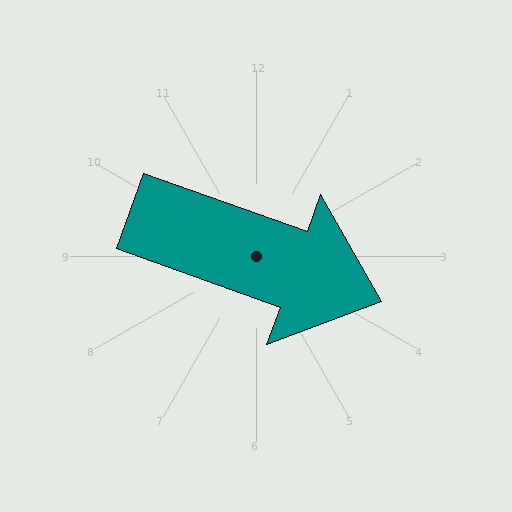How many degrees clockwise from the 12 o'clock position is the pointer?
Approximately 110 degrees.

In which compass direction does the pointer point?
East.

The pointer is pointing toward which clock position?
Roughly 4 o'clock.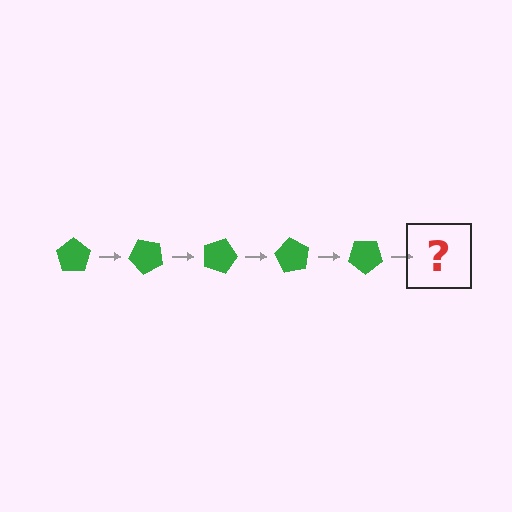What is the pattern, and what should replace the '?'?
The pattern is that the pentagon rotates 45 degrees each step. The '?' should be a green pentagon rotated 225 degrees.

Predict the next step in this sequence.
The next step is a green pentagon rotated 225 degrees.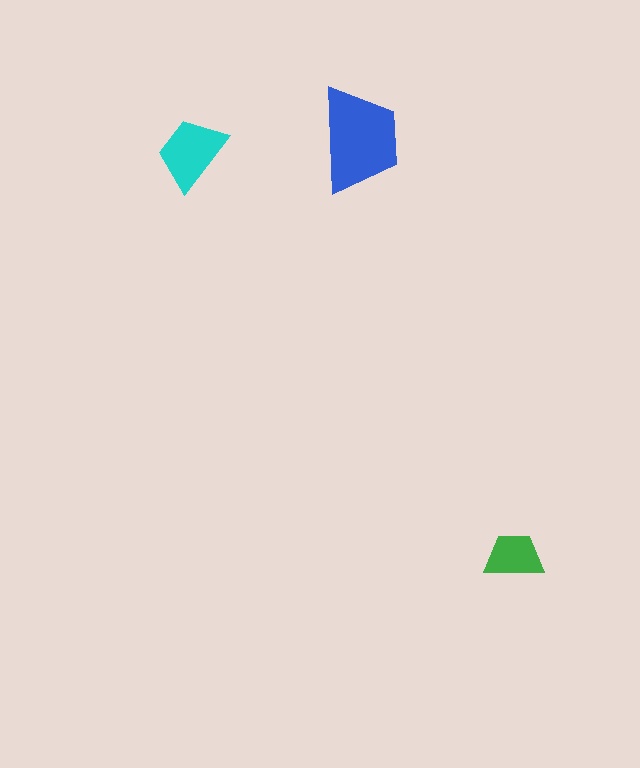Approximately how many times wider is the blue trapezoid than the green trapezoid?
About 2 times wider.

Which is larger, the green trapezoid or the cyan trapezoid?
The cyan one.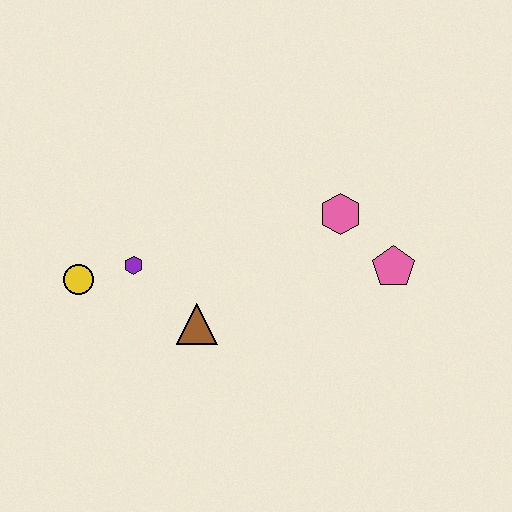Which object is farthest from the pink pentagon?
The yellow circle is farthest from the pink pentagon.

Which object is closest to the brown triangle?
The purple hexagon is closest to the brown triangle.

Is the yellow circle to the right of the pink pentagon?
No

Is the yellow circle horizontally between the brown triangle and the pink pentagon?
No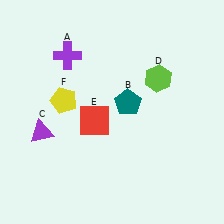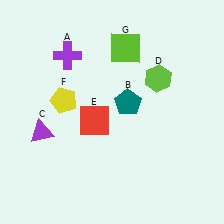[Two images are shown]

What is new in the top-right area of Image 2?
A lime square (G) was added in the top-right area of Image 2.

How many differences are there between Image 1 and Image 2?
There is 1 difference between the two images.